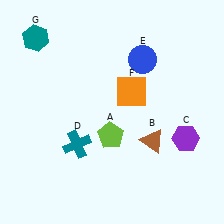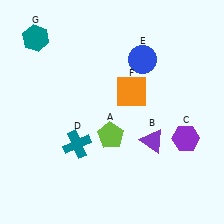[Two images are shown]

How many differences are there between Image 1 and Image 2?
There is 1 difference between the two images.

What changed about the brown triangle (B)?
In Image 1, B is brown. In Image 2, it changed to purple.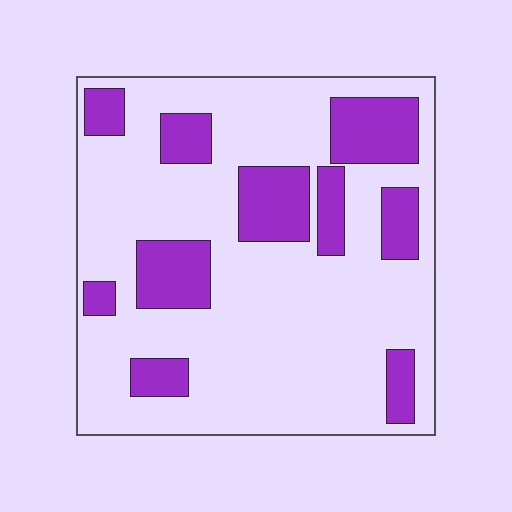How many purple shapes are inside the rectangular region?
10.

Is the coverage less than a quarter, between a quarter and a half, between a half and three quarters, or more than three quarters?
Less than a quarter.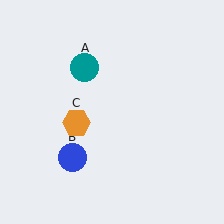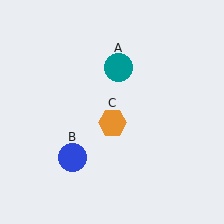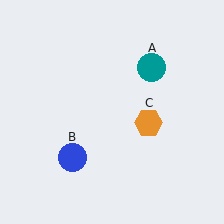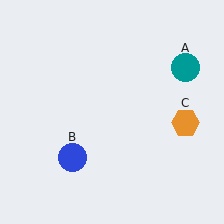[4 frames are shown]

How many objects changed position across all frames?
2 objects changed position: teal circle (object A), orange hexagon (object C).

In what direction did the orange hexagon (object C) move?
The orange hexagon (object C) moved right.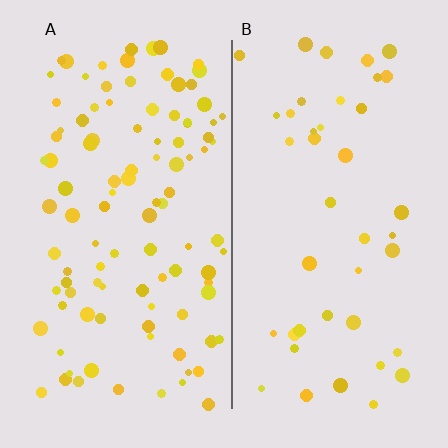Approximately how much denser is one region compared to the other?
Approximately 2.5× — region A over region B.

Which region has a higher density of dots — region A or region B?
A (the left).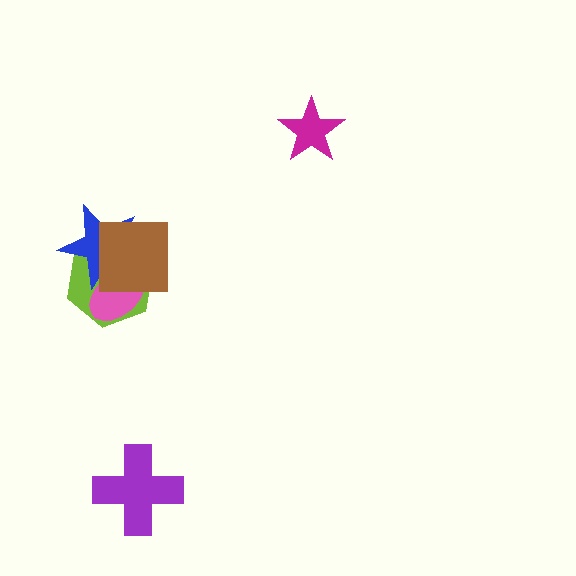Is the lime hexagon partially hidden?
Yes, it is partially covered by another shape.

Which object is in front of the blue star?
The brown square is in front of the blue star.